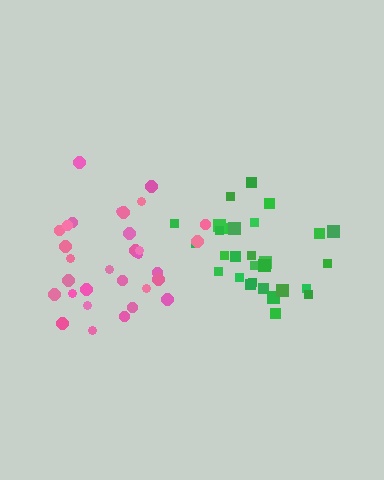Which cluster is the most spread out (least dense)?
Pink.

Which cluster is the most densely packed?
Green.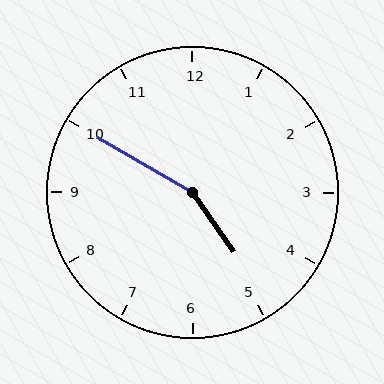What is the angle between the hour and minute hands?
Approximately 155 degrees.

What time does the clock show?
4:50.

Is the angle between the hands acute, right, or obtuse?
It is obtuse.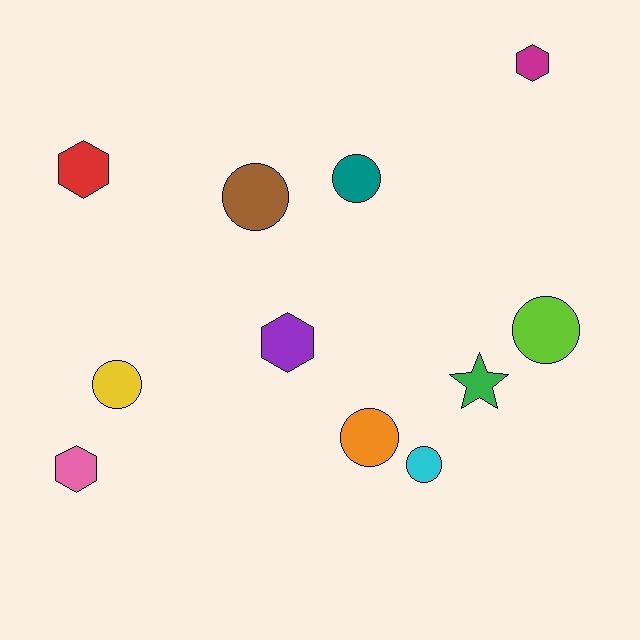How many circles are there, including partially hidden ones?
There are 6 circles.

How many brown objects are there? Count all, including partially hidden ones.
There is 1 brown object.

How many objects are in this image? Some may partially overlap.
There are 11 objects.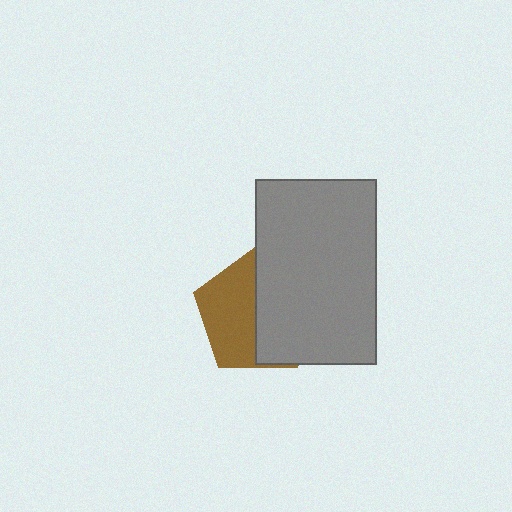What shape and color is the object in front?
The object in front is a gray rectangle.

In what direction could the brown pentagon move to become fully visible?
The brown pentagon could move left. That would shift it out from behind the gray rectangle entirely.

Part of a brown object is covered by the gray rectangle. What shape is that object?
It is a pentagon.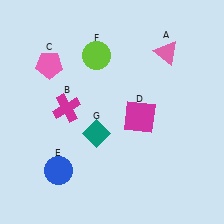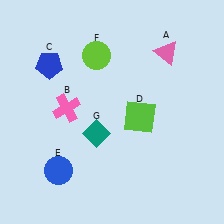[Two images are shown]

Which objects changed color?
B changed from magenta to pink. C changed from pink to blue. D changed from magenta to lime.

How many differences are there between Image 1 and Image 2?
There are 3 differences between the two images.